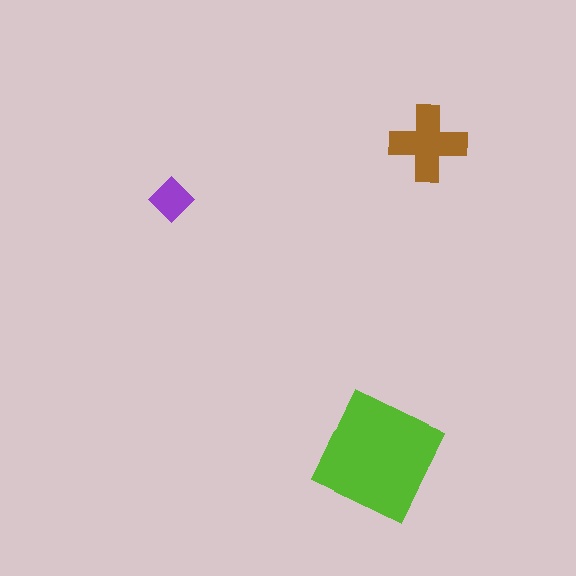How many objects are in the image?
There are 3 objects in the image.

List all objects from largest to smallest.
The lime square, the brown cross, the purple diamond.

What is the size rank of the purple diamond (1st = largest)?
3rd.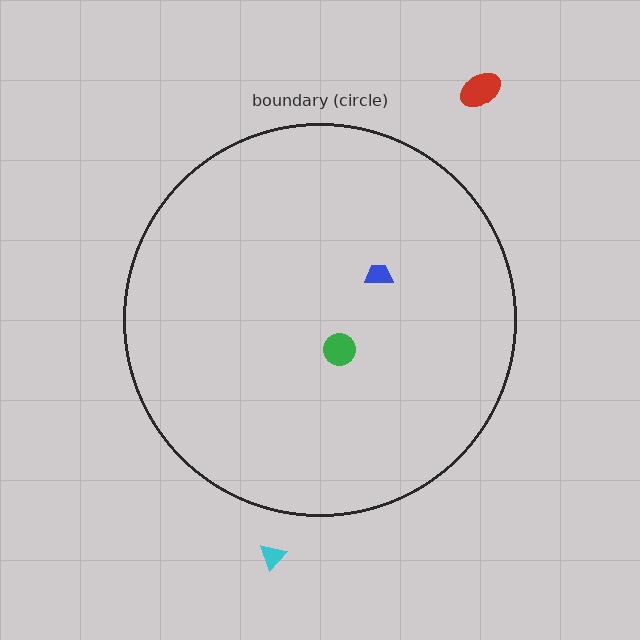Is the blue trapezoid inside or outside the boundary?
Inside.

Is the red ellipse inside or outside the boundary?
Outside.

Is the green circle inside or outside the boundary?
Inside.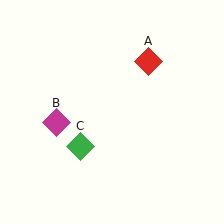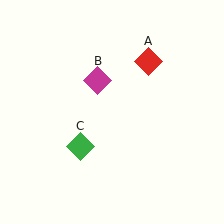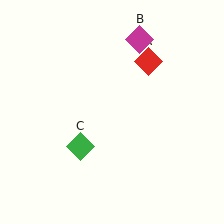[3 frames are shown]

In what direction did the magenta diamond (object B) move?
The magenta diamond (object B) moved up and to the right.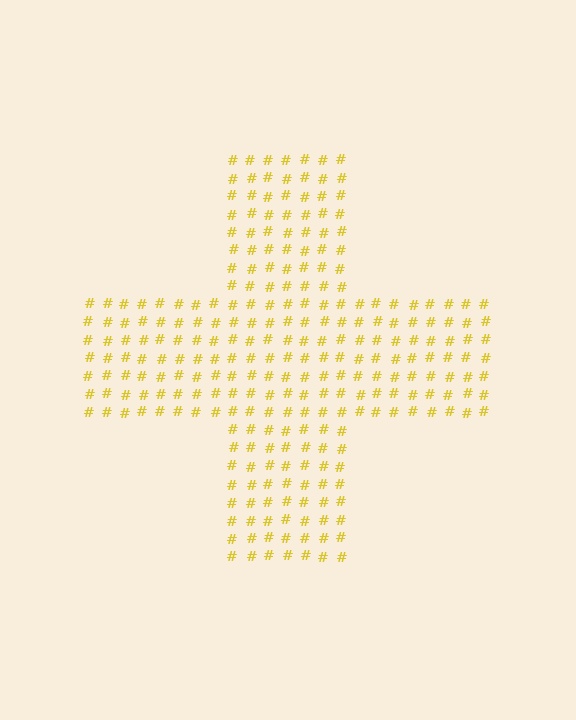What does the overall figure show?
The overall figure shows a cross.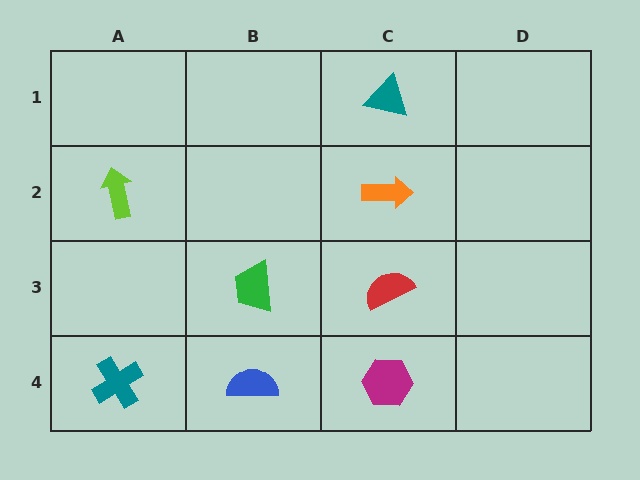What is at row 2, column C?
An orange arrow.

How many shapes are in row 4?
3 shapes.